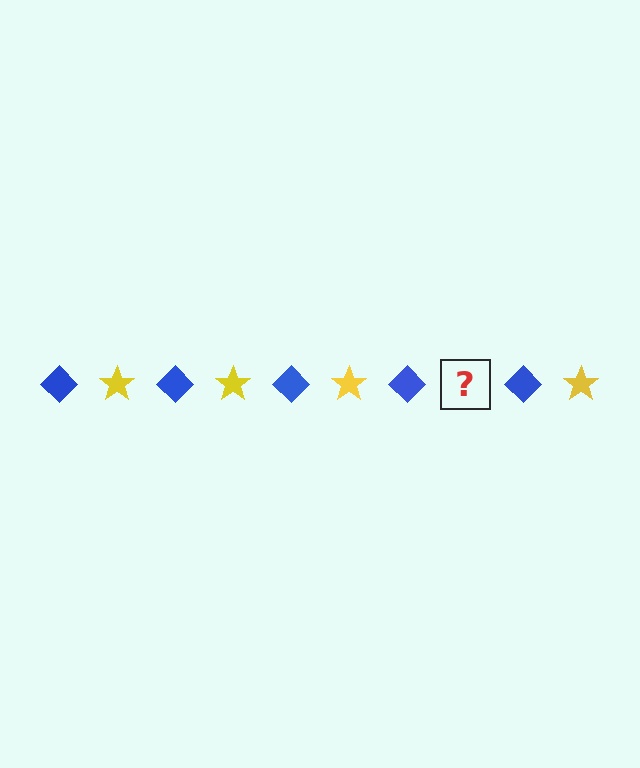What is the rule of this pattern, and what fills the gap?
The rule is that the pattern alternates between blue diamond and yellow star. The gap should be filled with a yellow star.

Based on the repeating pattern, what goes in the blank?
The blank should be a yellow star.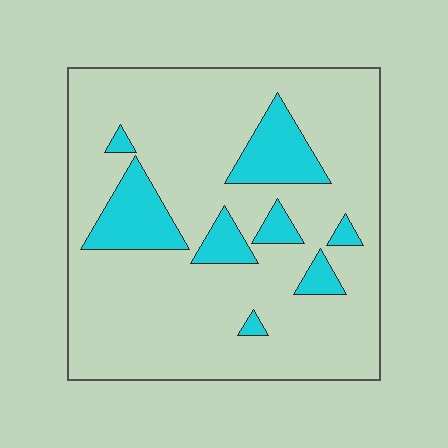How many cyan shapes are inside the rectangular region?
8.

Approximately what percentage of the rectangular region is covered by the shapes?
Approximately 15%.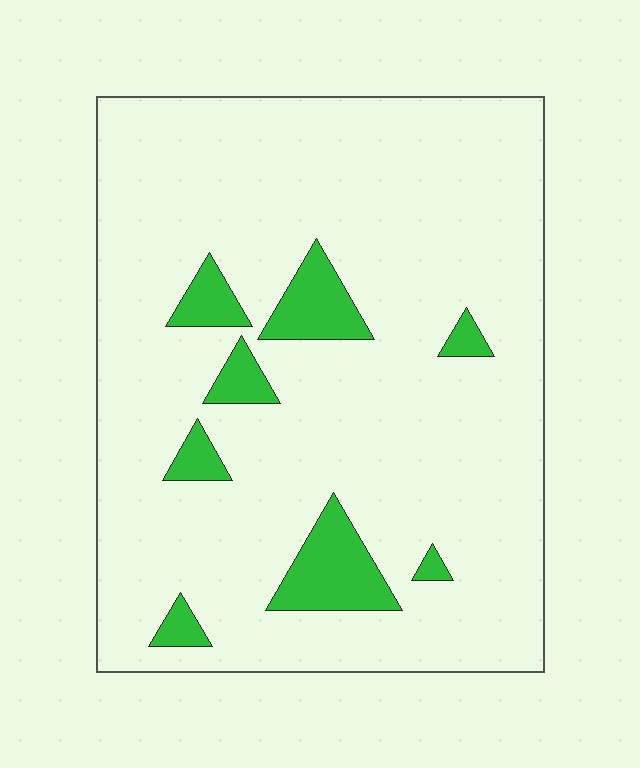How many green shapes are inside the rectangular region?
8.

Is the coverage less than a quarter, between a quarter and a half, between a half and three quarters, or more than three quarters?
Less than a quarter.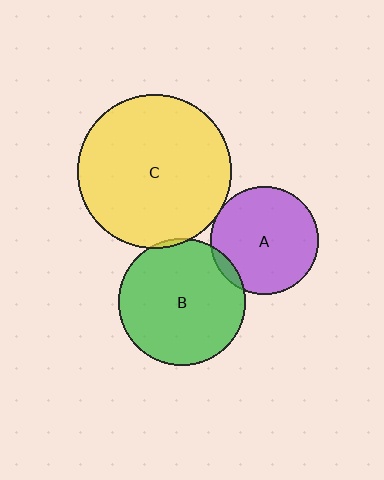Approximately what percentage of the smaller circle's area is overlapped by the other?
Approximately 5%.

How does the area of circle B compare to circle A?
Approximately 1.4 times.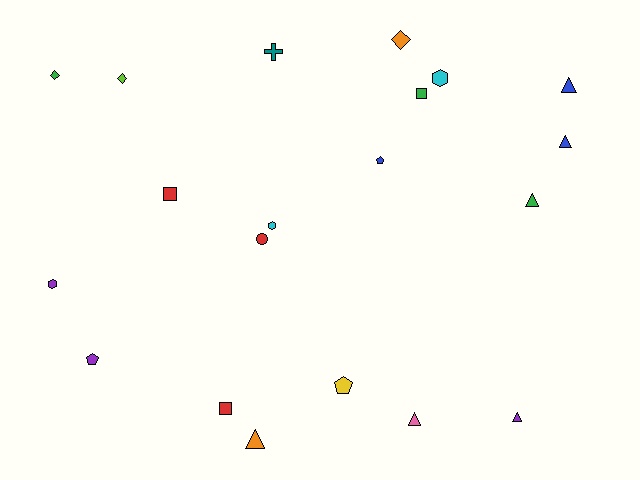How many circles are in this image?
There is 1 circle.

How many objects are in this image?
There are 20 objects.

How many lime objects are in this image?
There is 1 lime object.